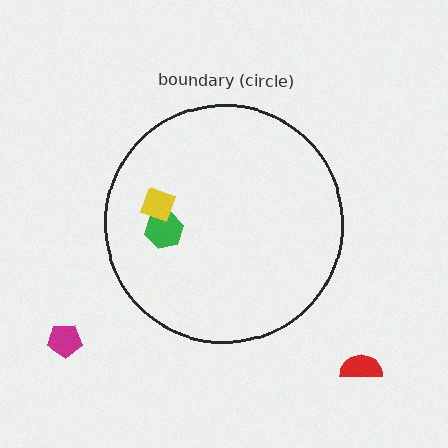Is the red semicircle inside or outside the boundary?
Outside.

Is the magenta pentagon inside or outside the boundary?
Outside.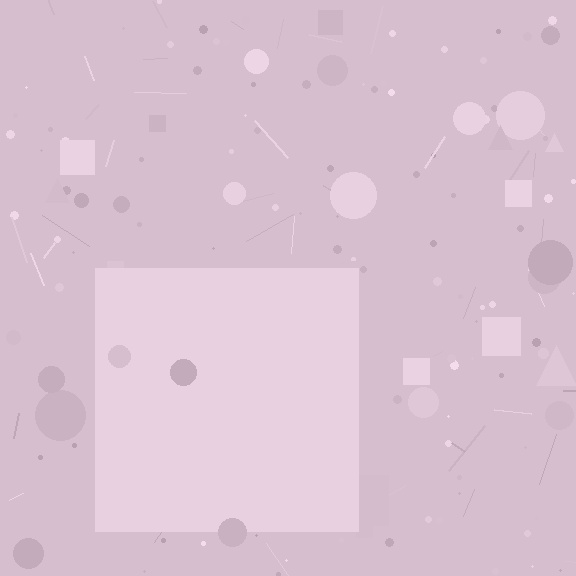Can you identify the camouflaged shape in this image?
The camouflaged shape is a square.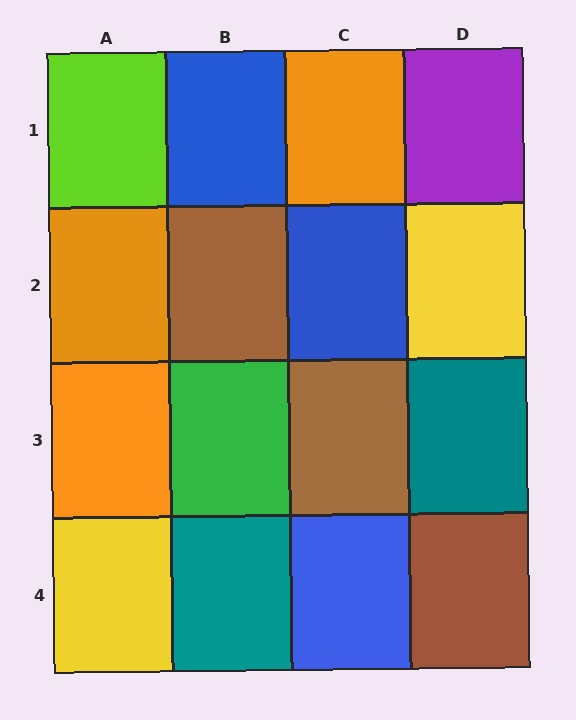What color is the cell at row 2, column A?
Orange.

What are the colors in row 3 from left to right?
Orange, green, brown, teal.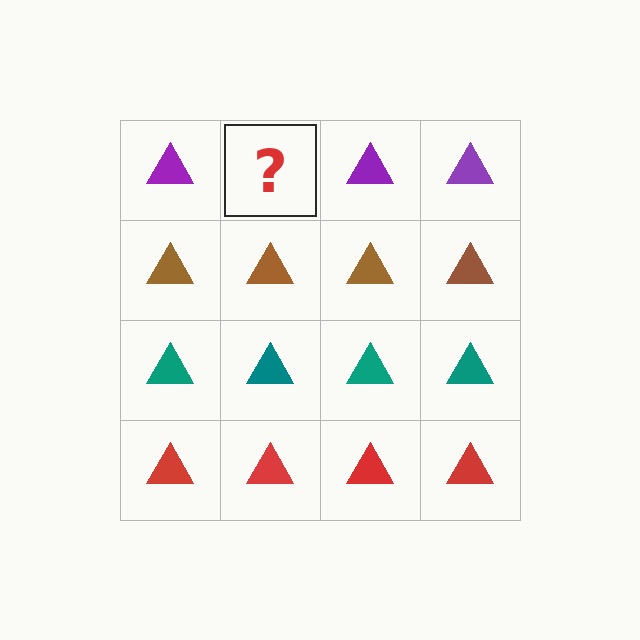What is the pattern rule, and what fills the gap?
The rule is that each row has a consistent color. The gap should be filled with a purple triangle.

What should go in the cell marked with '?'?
The missing cell should contain a purple triangle.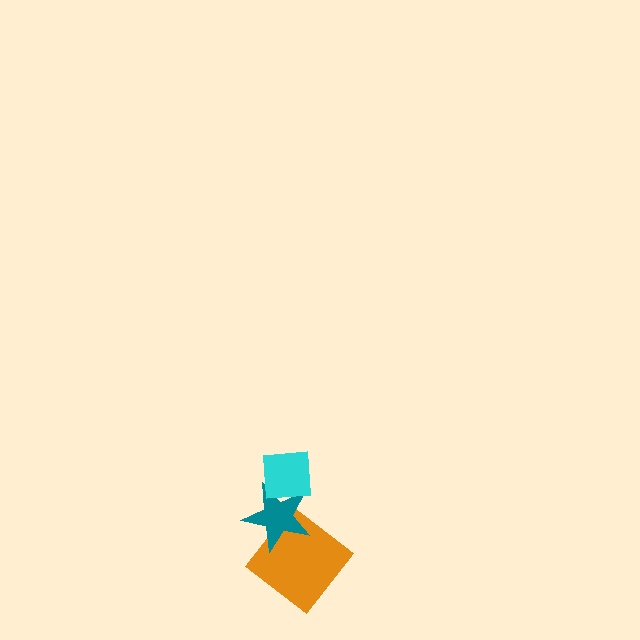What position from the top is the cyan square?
The cyan square is 1st from the top.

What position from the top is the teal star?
The teal star is 2nd from the top.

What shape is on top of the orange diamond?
The teal star is on top of the orange diamond.